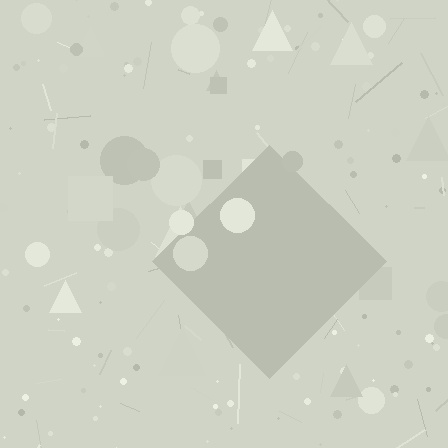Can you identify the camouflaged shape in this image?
The camouflaged shape is a diamond.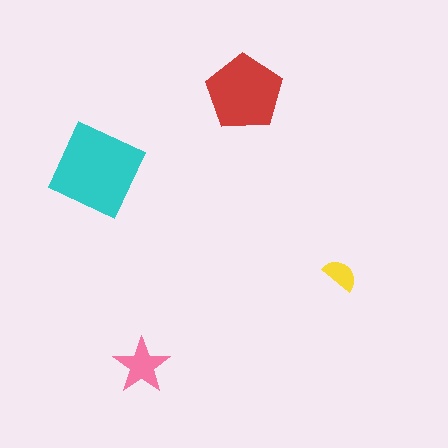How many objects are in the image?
There are 4 objects in the image.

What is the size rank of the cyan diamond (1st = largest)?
1st.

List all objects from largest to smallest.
The cyan diamond, the red pentagon, the pink star, the yellow semicircle.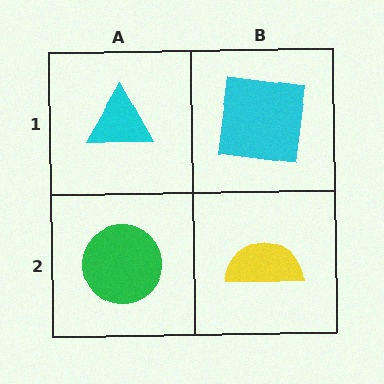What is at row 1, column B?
A cyan square.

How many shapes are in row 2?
2 shapes.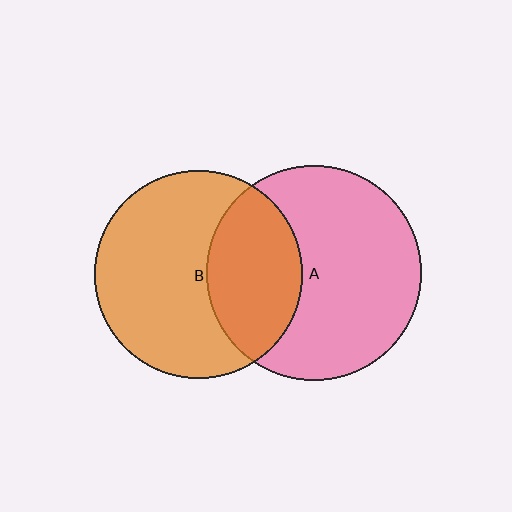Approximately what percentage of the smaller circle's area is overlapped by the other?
Approximately 35%.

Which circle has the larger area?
Circle A (pink).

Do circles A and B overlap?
Yes.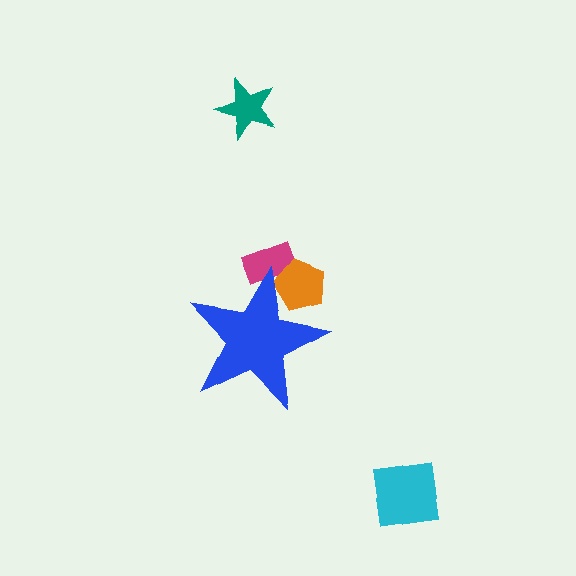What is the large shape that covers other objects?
A blue star.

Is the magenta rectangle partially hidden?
Yes, the magenta rectangle is partially hidden behind the blue star.